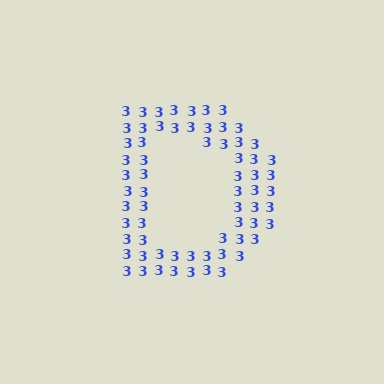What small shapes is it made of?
It is made of small digit 3's.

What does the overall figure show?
The overall figure shows the letter D.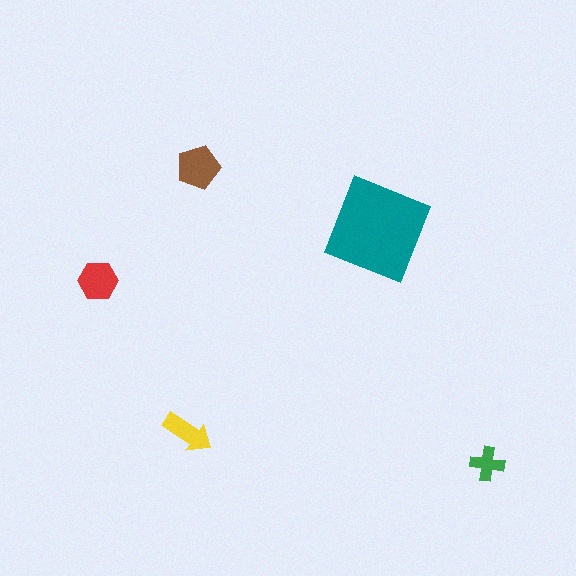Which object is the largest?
The teal diamond.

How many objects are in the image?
There are 5 objects in the image.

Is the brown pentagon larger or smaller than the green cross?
Larger.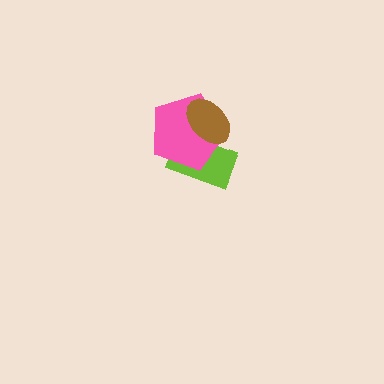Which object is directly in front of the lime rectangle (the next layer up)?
The pink pentagon is directly in front of the lime rectangle.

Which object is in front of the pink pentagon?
The brown ellipse is in front of the pink pentagon.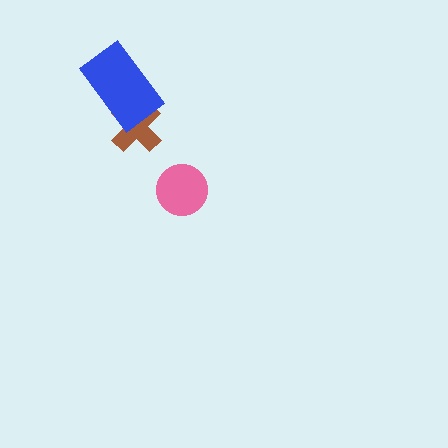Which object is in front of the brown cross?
The blue rectangle is in front of the brown cross.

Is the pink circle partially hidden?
No, no other shape covers it.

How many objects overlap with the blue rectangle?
1 object overlaps with the blue rectangle.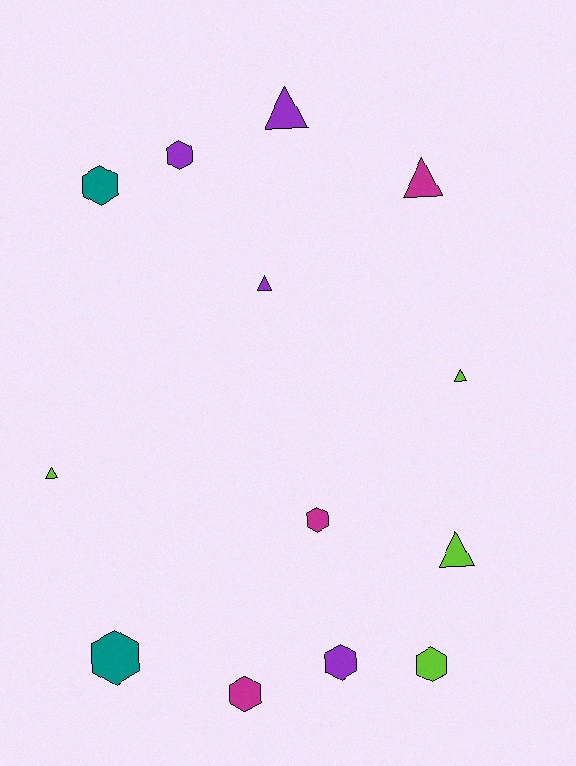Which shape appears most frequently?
Hexagon, with 7 objects.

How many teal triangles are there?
There are no teal triangles.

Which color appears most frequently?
Purple, with 4 objects.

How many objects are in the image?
There are 13 objects.